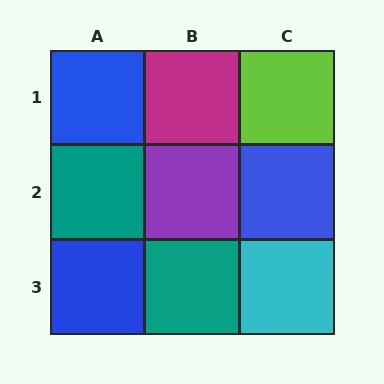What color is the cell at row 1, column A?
Blue.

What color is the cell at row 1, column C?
Lime.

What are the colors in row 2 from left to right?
Teal, purple, blue.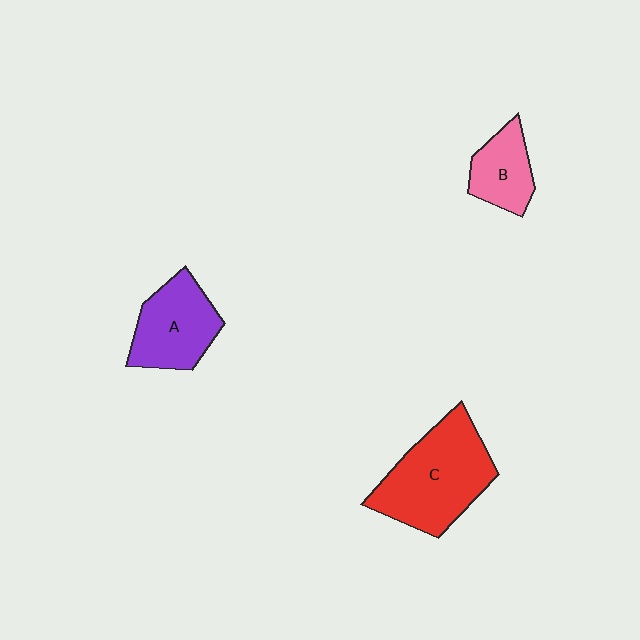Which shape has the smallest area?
Shape B (pink).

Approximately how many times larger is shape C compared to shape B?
Approximately 2.2 times.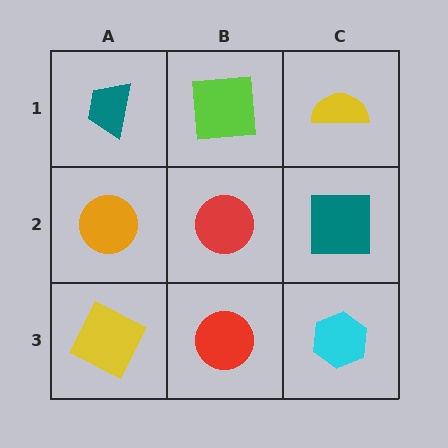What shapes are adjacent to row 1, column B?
A red circle (row 2, column B), a teal trapezoid (row 1, column A), a yellow semicircle (row 1, column C).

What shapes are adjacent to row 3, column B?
A red circle (row 2, column B), a yellow square (row 3, column A), a cyan hexagon (row 3, column C).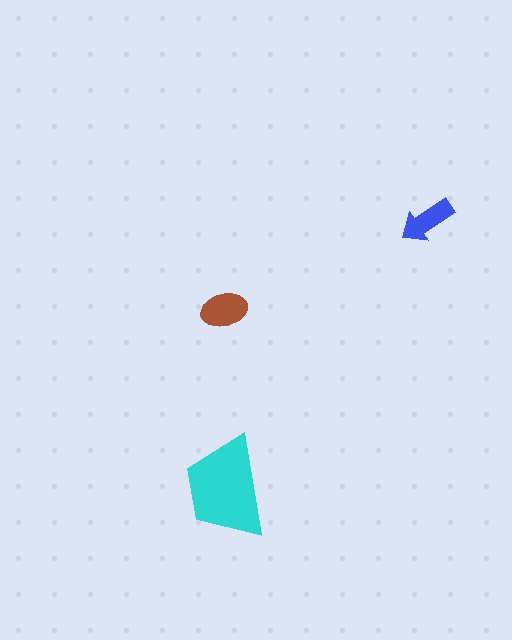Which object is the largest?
The cyan trapezoid.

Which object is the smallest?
The blue arrow.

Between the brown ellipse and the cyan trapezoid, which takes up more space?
The cyan trapezoid.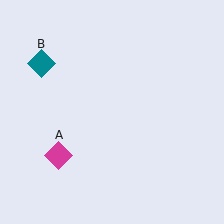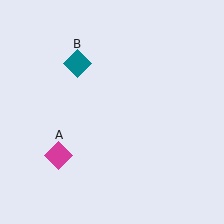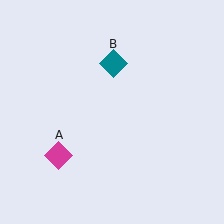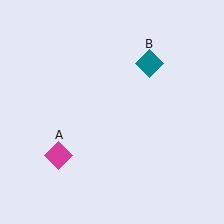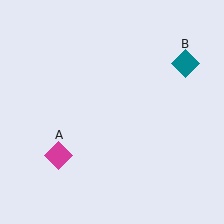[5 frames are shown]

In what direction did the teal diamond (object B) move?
The teal diamond (object B) moved right.